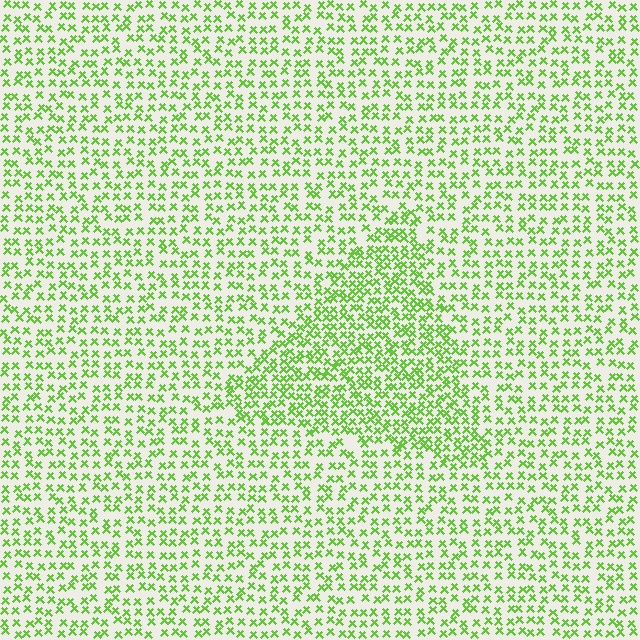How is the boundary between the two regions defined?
The boundary is defined by a change in element density (approximately 1.7x ratio). All elements are the same color, size, and shape.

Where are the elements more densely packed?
The elements are more densely packed inside the triangle boundary.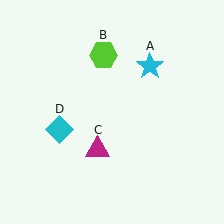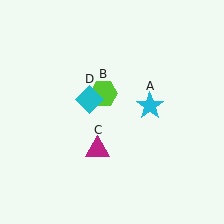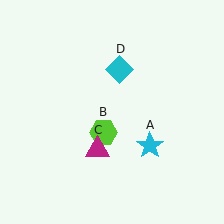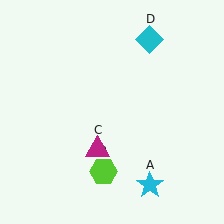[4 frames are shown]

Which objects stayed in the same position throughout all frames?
Magenta triangle (object C) remained stationary.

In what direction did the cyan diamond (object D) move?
The cyan diamond (object D) moved up and to the right.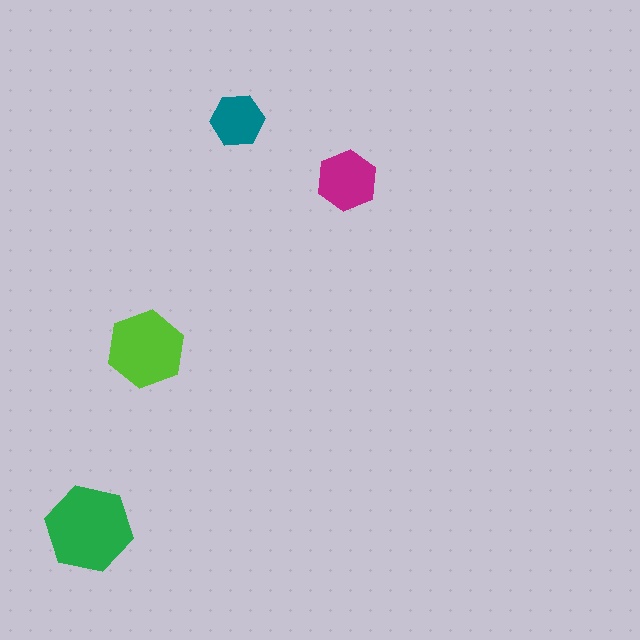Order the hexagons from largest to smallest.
the green one, the lime one, the magenta one, the teal one.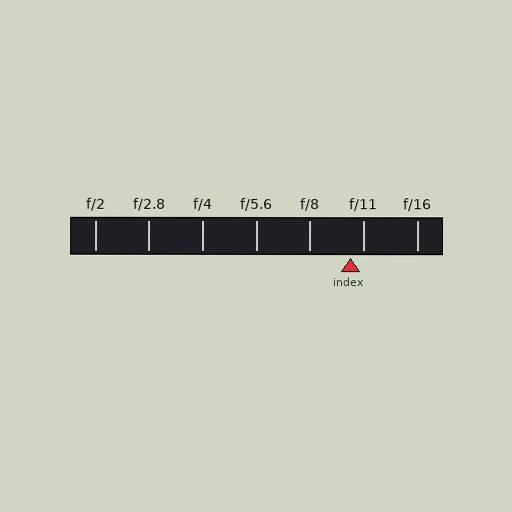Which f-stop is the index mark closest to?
The index mark is closest to f/11.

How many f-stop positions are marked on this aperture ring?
There are 7 f-stop positions marked.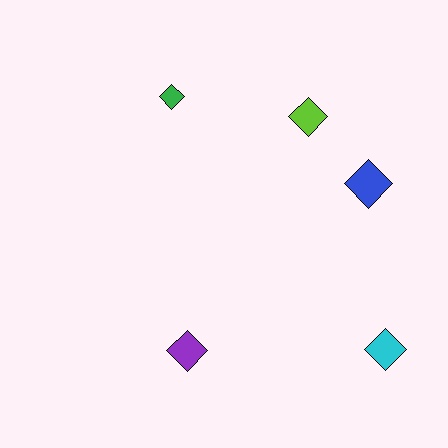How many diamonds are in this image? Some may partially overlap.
There are 5 diamonds.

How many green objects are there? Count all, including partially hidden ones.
There is 1 green object.